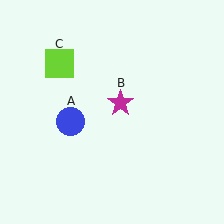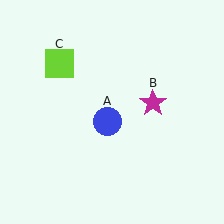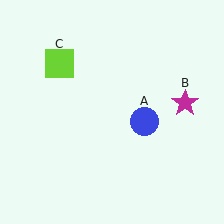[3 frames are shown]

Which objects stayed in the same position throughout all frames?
Lime square (object C) remained stationary.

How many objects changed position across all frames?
2 objects changed position: blue circle (object A), magenta star (object B).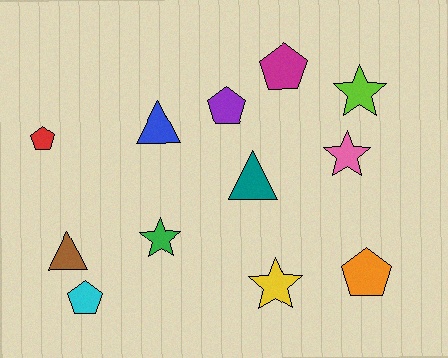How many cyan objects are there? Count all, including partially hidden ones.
There is 1 cyan object.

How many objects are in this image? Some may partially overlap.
There are 12 objects.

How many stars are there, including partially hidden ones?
There are 4 stars.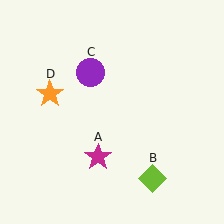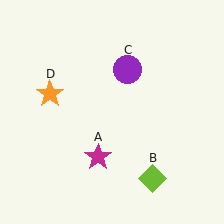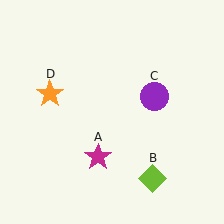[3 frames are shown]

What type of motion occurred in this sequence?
The purple circle (object C) rotated clockwise around the center of the scene.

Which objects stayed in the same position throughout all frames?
Magenta star (object A) and lime diamond (object B) and orange star (object D) remained stationary.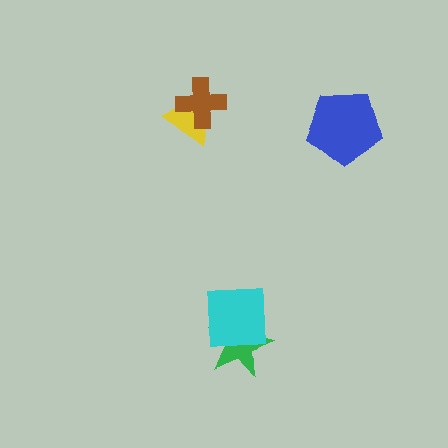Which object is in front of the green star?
The cyan square is in front of the green star.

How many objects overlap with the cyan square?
1 object overlaps with the cyan square.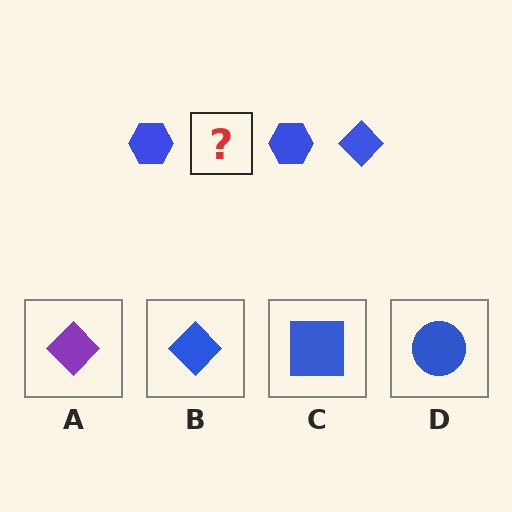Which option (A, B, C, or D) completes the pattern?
B.